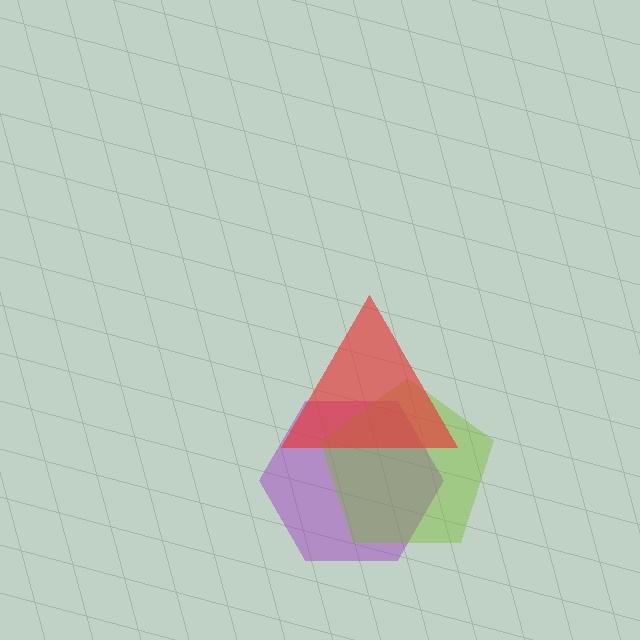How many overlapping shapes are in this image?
There are 3 overlapping shapes in the image.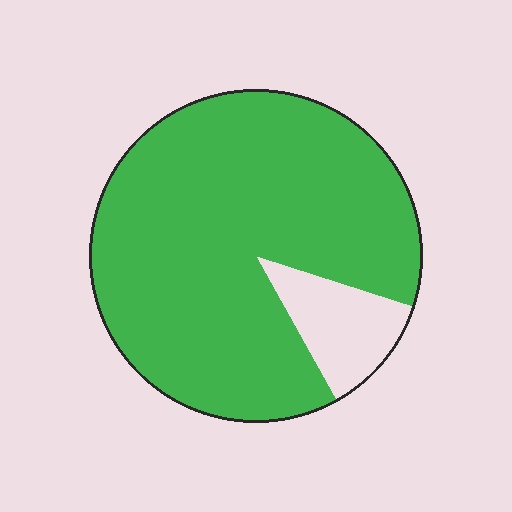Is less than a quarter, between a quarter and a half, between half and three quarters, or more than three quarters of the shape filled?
More than three quarters.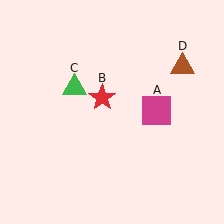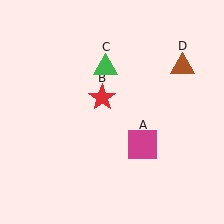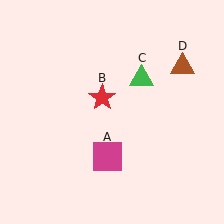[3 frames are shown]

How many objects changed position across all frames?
2 objects changed position: magenta square (object A), green triangle (object C).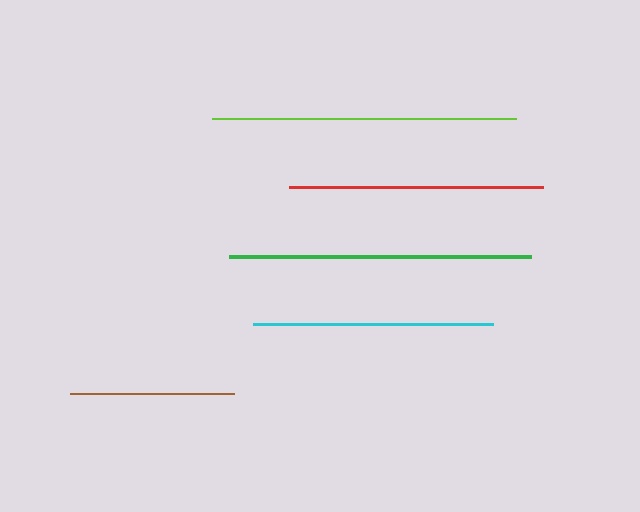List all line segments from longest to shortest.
From longest to shortest: lime, green, red, cyan, brown.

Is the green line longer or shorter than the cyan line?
The green line is longer than the cyan line.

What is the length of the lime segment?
The lime segment is approximately 304 pixels long.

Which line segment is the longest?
The lime line is the longest at approximately 304 pixels.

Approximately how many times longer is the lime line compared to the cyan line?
The lime line is approximately 1.3 times the length of the cyan line.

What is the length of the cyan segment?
The cyan segment is approximately 240 pixels long.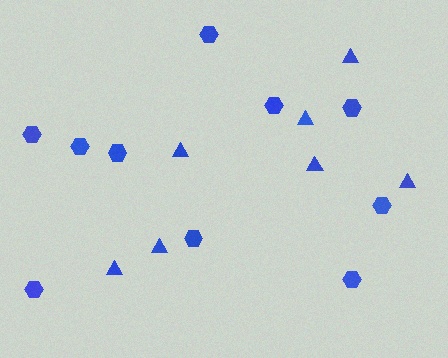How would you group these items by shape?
There are 2 groups: one group of triangles (7) and one group of hexagons (10).